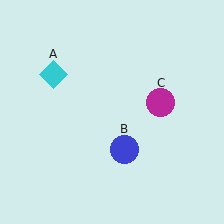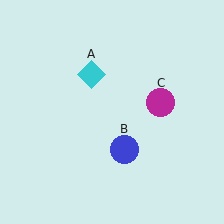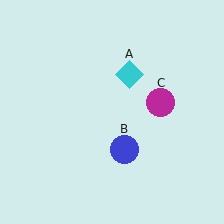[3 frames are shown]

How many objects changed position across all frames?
1 object changed position: cyan diamond (object A).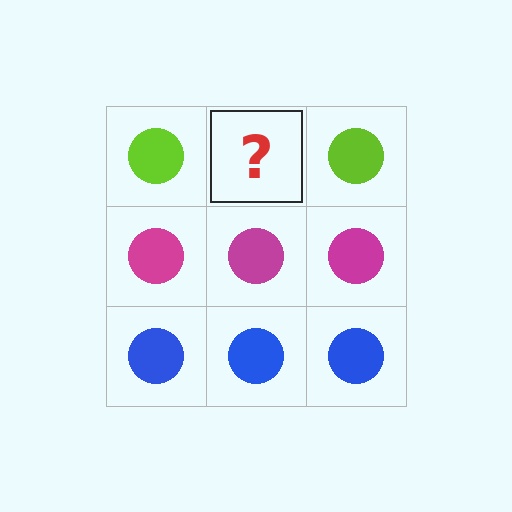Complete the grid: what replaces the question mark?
The question mark should be replaced with a lime circle.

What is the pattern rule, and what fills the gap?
The rule is that each row has a consistent color. The gap should be filled with a lime circle.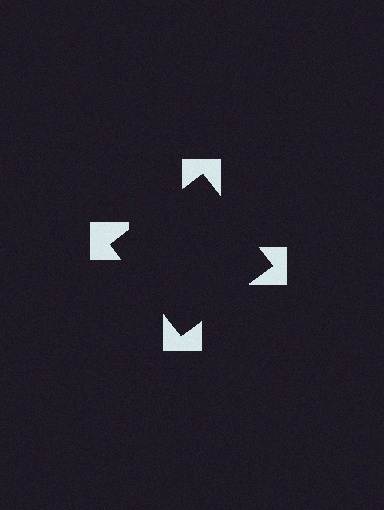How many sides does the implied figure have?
4 sides.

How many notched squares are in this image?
There are 4 — one at each vertex of the illusory square.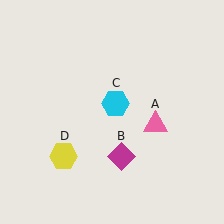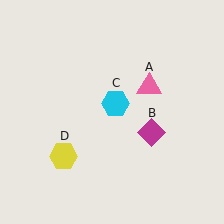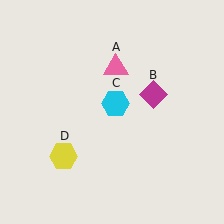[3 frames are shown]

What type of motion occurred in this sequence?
The pink triangle (object A), magenta diamond (object B) rotated counterclockwise around the center of the scene.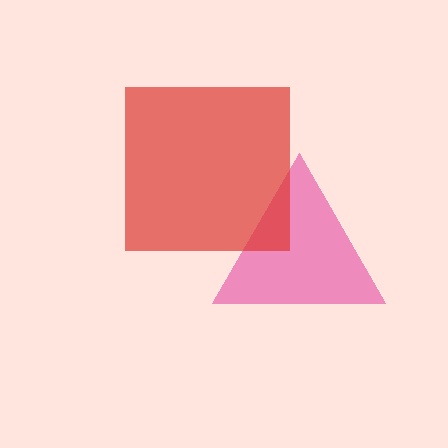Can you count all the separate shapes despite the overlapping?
Yes, there are 2 separate shapes.